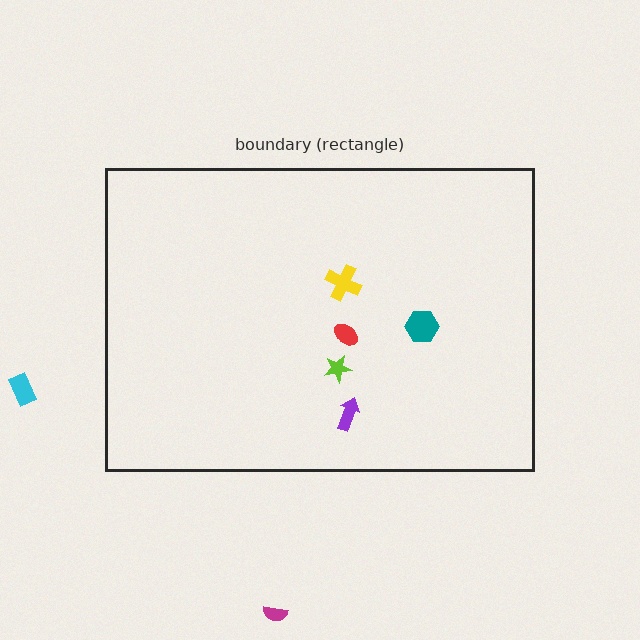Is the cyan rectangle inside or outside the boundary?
Outside.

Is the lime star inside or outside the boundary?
Inside.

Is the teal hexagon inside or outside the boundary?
Inside.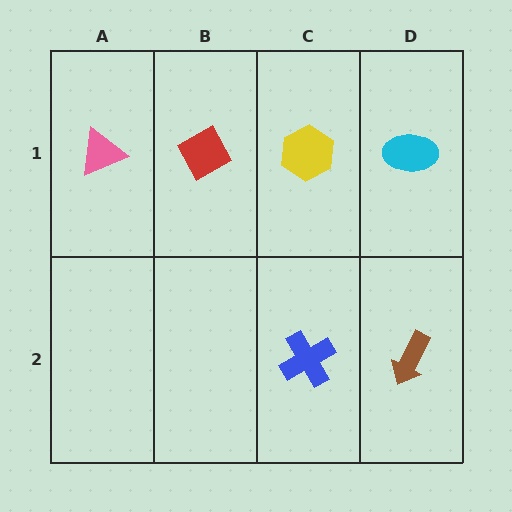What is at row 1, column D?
A cyan ellipse.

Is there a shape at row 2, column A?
No, that cell is empty.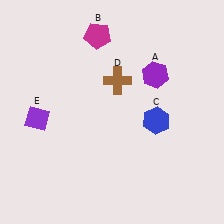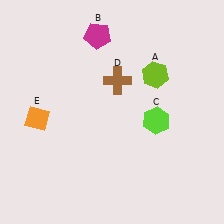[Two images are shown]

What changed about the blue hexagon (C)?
In Image 1, C is blue. In Image 2, it changed to lime.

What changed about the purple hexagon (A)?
In Image 1, A is purple. In Image 2, it changed to lime.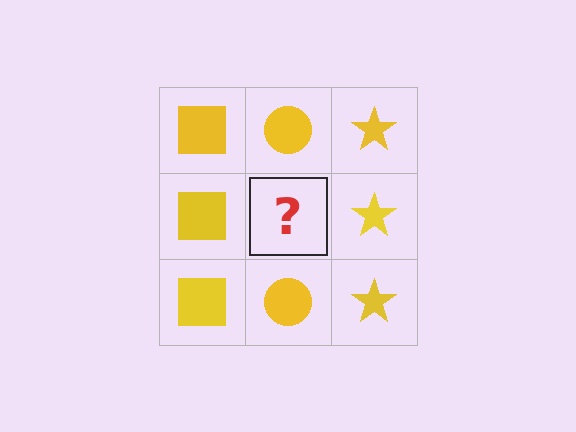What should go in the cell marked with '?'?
The missing cell should contain a yellow circle.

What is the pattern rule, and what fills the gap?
The rule is that each column has a consistent shape. The gap should be filled with a yellow circle.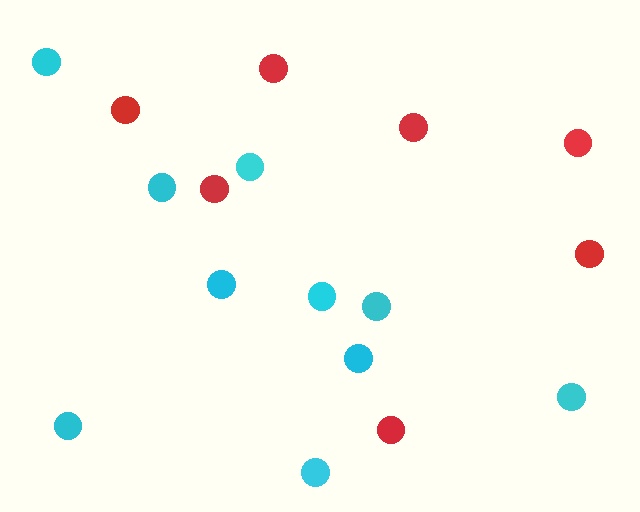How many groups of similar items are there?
There are 2 groups: one group of red circles (7) and one group of cyan circles (10).